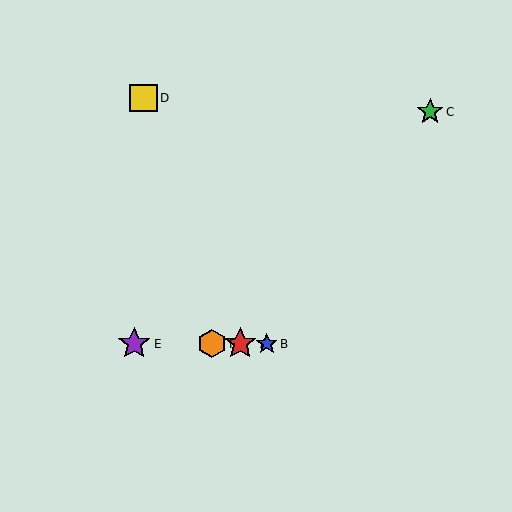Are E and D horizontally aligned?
No, E is at y≈344 and D is at y≈98.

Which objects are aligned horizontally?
Objects A, B, E, F are aligned horizontally.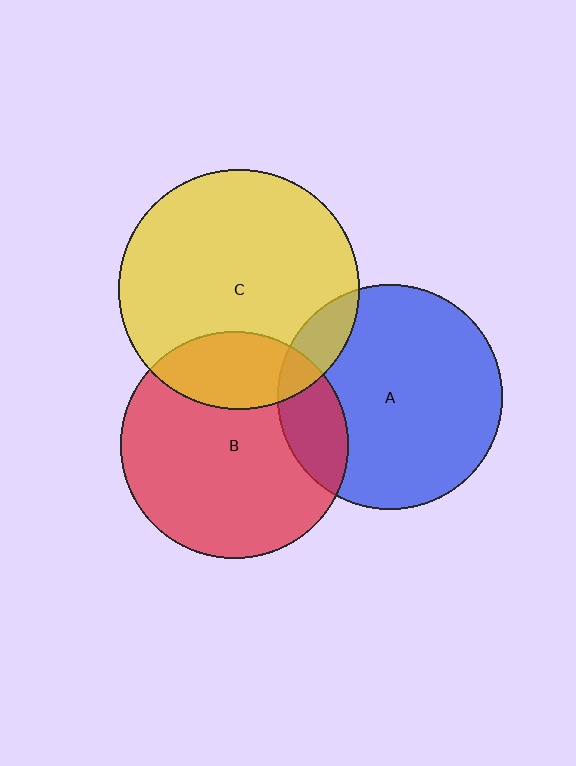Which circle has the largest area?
Circle C (yellow).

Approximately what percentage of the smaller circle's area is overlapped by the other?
Approximately 10%.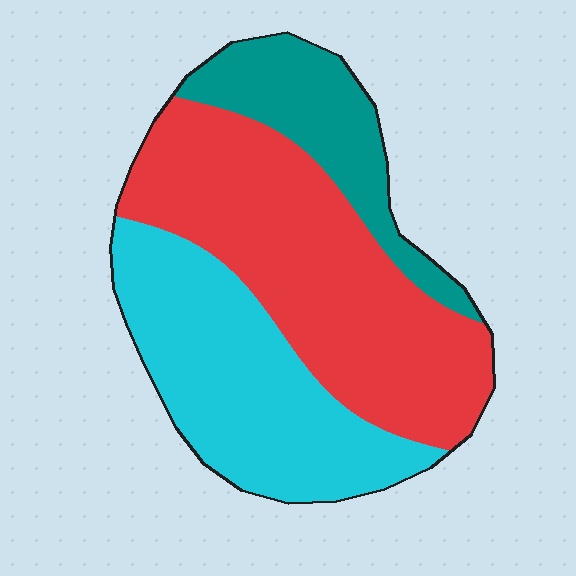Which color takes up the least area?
Teal, at roughly 20%.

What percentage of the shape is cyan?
Cyan covers about 35% of the shape.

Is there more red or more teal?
Red.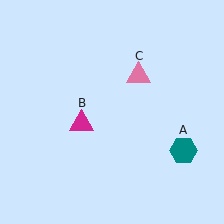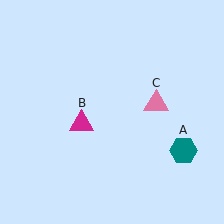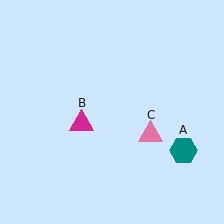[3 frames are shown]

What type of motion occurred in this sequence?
The pink triangle (object C) rotated clockwise around the center of the scene.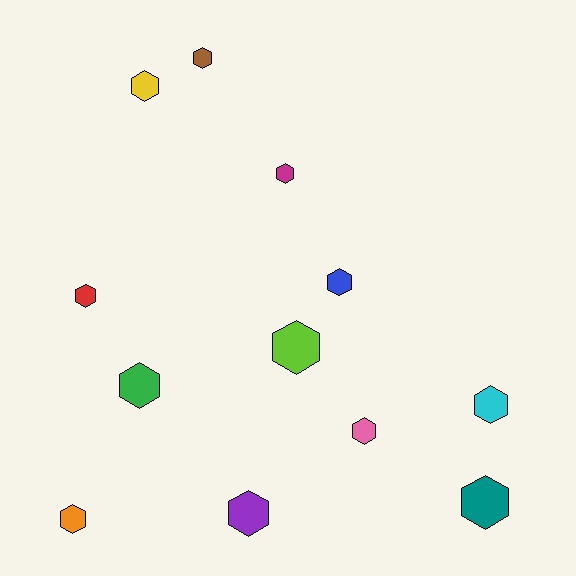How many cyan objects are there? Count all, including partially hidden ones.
There is 1 cyan object.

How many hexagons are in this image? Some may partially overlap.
There are 12 hexagons.